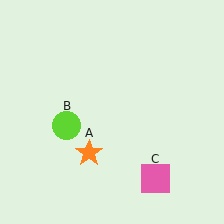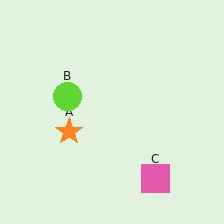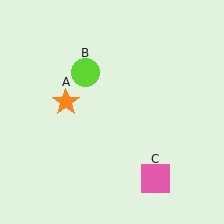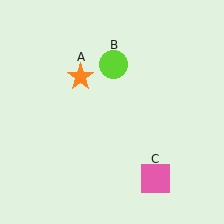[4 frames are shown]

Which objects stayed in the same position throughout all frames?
Pink square (object C) remained stationary.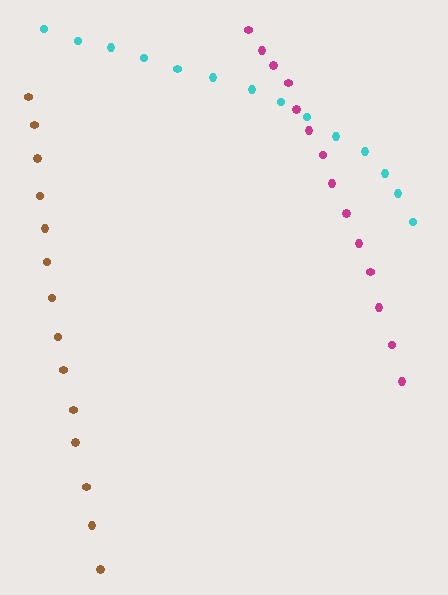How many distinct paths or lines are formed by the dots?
There are 3 distinct paths.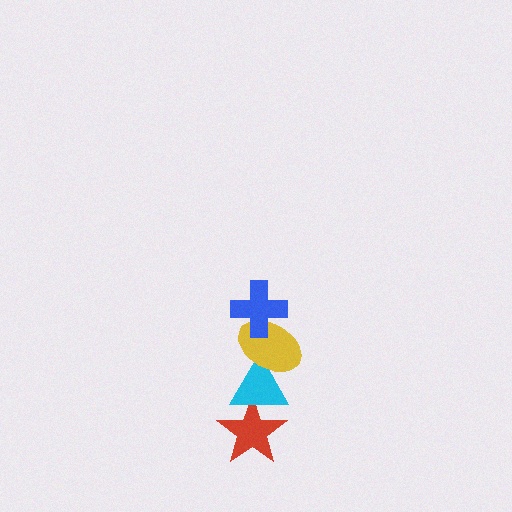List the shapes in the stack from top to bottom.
From top to bottom: the blue cross, the yellow ellipse, the cyan triangle, the red star.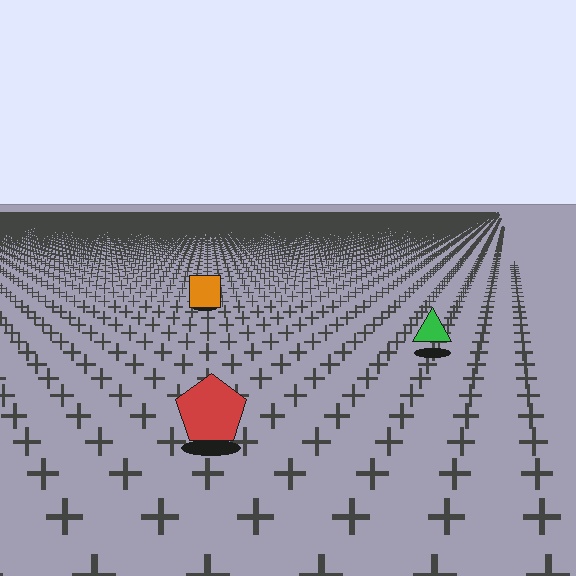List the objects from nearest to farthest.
From nearest to farthest: the red pentagon, the green triangle, the orange square.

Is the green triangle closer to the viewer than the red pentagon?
No. The red pentagon is closer — you can tell from the texture gradient: the ground texture is coarser near it.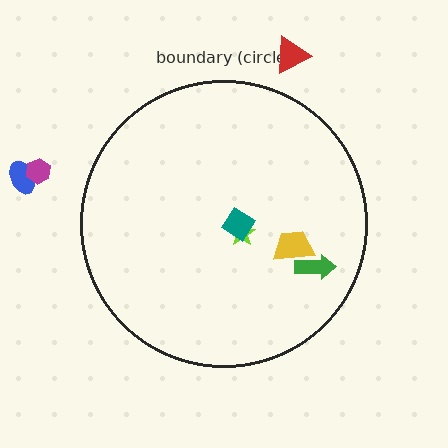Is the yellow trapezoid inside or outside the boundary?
Inside.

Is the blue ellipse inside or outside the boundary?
Outside.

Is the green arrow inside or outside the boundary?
Inside.